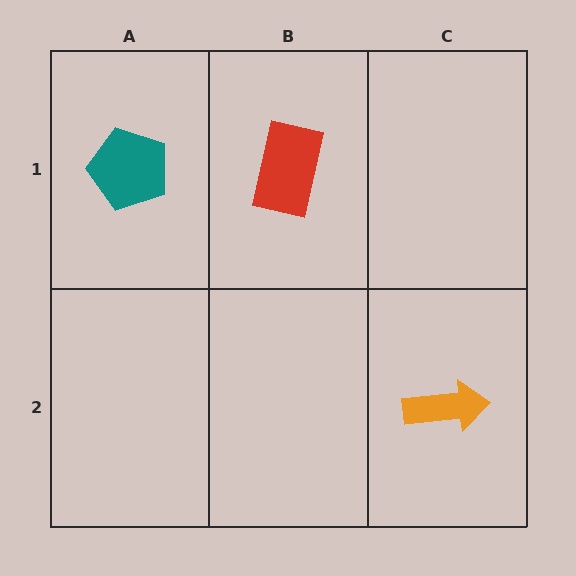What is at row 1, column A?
A teal pentagon.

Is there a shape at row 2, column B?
No, that cell is empty.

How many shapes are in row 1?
2 shapes.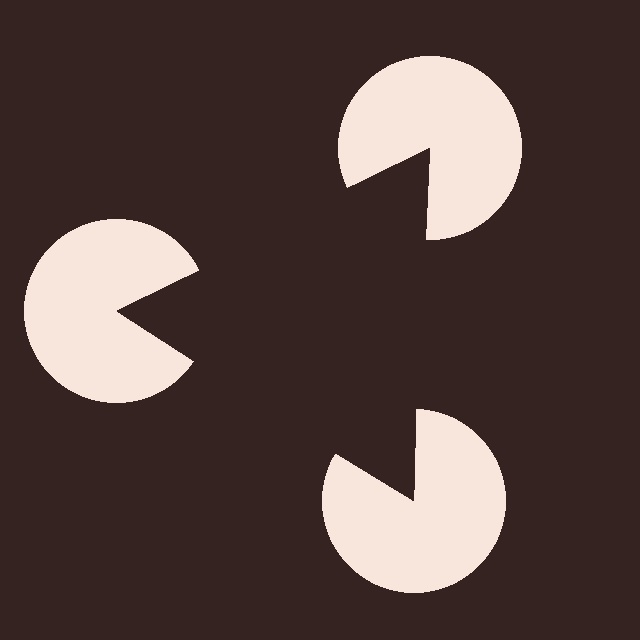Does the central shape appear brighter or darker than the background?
It typically appears slightly darker than the background, even though no actual brightness change is drawn.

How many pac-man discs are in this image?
There are 3 — one at each vertex of the illusory triangle.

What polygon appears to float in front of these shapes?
An illusory triangle — its edges are inferred from the aligned wedge cuts in the pac-man discs, not physically drawn.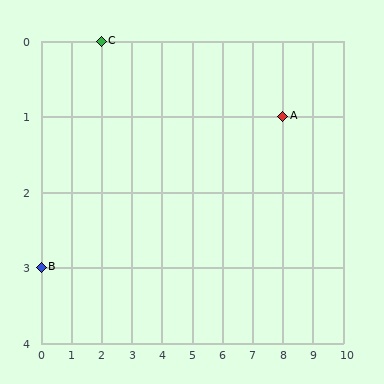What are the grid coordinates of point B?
Point B is at grid coordinates (0, 3).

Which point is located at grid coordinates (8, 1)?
Point A is at (8, 1).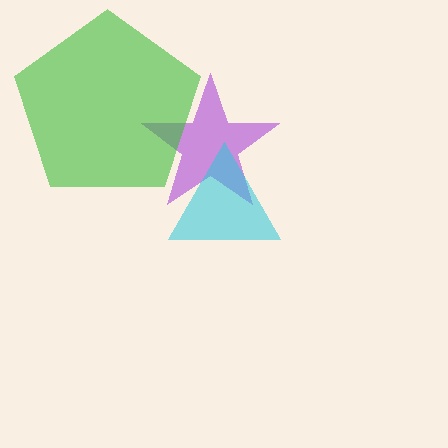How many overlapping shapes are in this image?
There are 3 overlapping shapes in the image.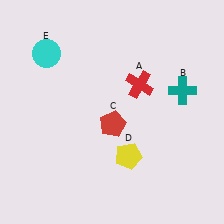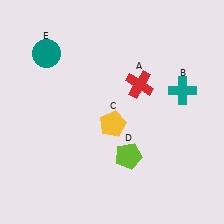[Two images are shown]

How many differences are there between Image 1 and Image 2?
There are 3 differences between the two images.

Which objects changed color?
C changed from red to yellow. D changed from yellow to lime. E changed from cyan to teal.